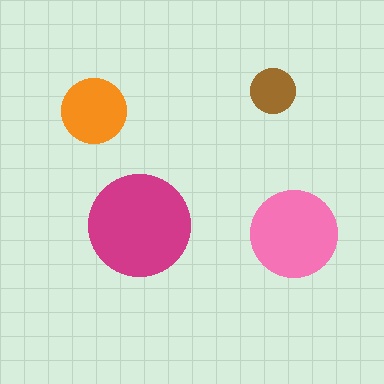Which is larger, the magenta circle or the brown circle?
The magenta one.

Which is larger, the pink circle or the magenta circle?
The magenta one.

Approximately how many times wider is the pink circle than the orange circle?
About 1.5 times wider.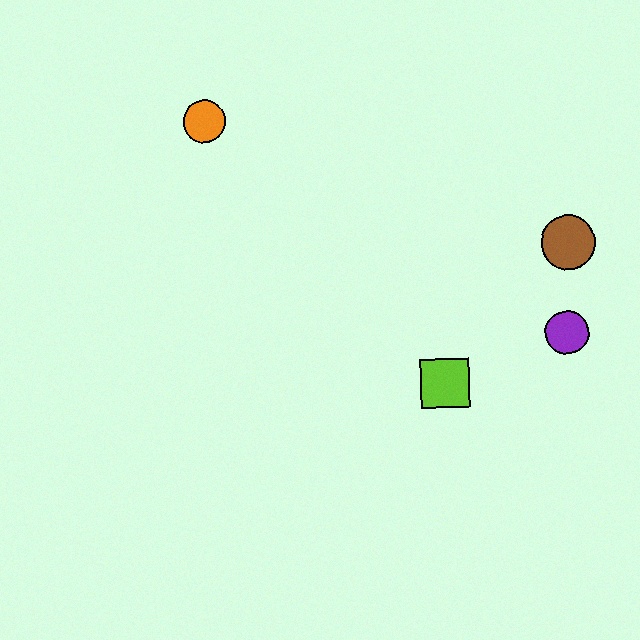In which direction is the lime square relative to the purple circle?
The lime square is to the left of the purple circle.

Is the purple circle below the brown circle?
Yes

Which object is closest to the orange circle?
The lime square is closest to the orange circle.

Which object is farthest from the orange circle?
The purple circle is farthest from the orange circle.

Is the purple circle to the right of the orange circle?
Yes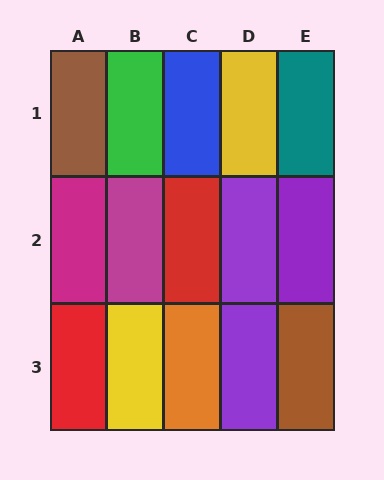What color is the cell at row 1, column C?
Blue.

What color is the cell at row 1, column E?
Teal.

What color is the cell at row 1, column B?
Green.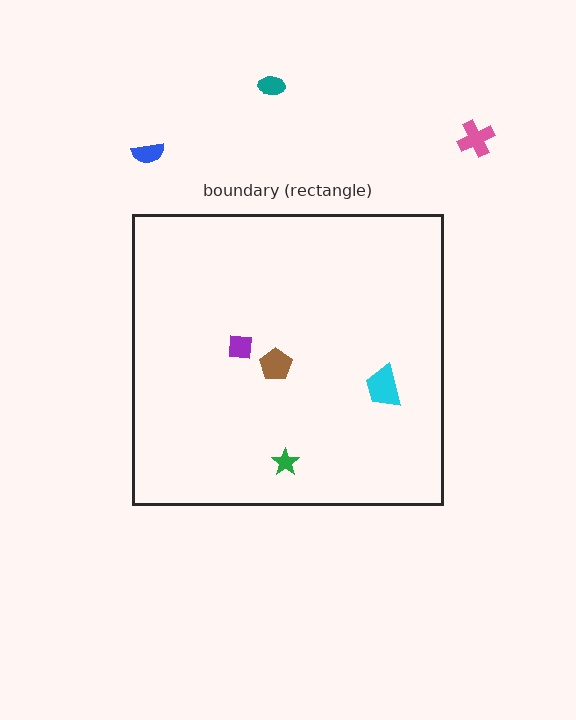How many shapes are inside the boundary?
4 inside, 3 outside.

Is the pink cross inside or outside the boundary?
Outside.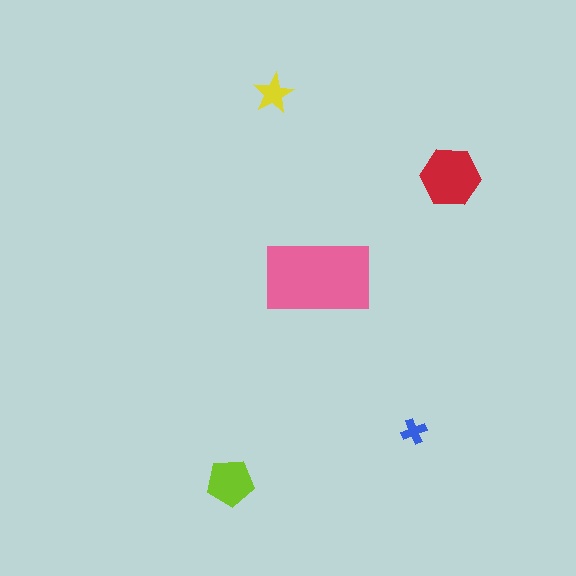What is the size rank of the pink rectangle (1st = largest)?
1st.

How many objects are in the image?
There are 5 objects in the image.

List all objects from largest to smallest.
The pink rectangle, the red hexagon, the lime pentagon, the yellow star, the blue cross.